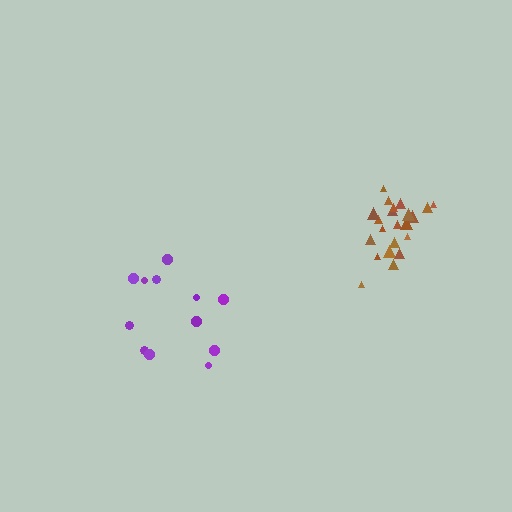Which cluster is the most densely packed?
Brown.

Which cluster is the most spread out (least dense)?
Purple.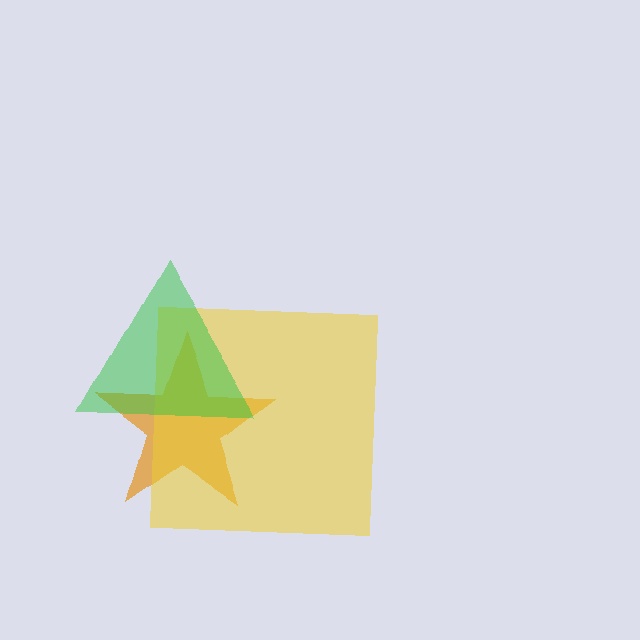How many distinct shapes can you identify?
There are 3 distinct shapes: an orange star, a yellow square, a green triangle.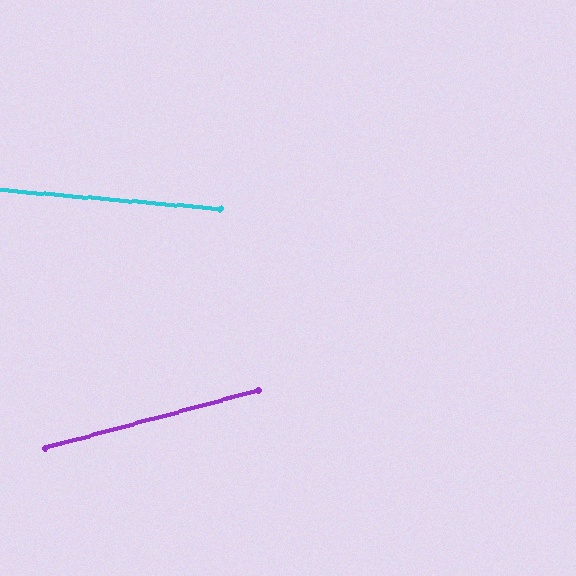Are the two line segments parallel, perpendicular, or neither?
Neither parallel nor perpendicular — they differ by about 20°.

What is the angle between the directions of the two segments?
Approximately 20 degrees.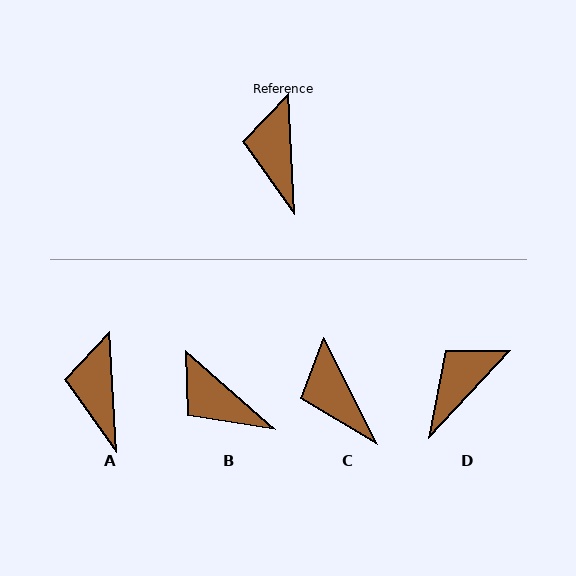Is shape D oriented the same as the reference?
No, it is off by about 46 degrees.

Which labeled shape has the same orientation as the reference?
A.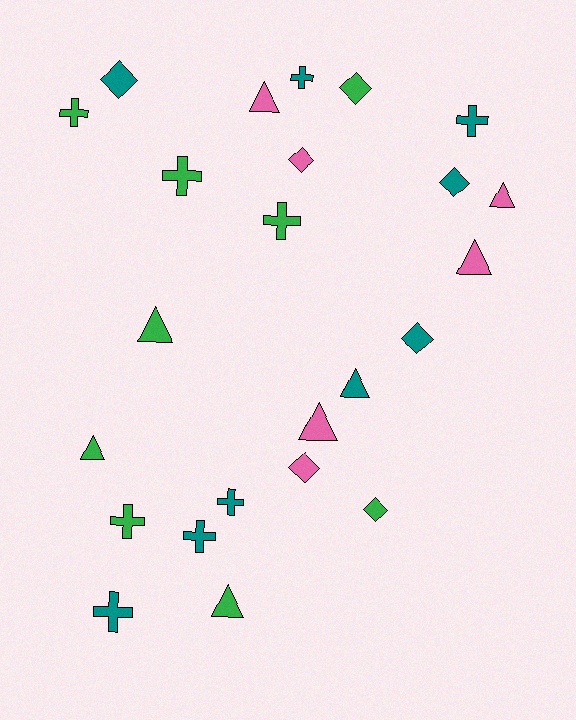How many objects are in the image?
There are 24 objects.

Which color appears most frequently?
Teal, with 9 objects.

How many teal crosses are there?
There are 5 teal crosses.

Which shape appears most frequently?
Cross, with 9 objects.